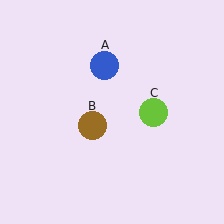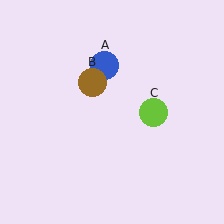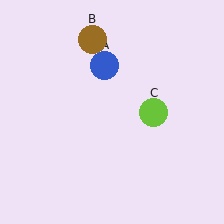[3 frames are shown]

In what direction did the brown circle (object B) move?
The brown circle (object B) moved up.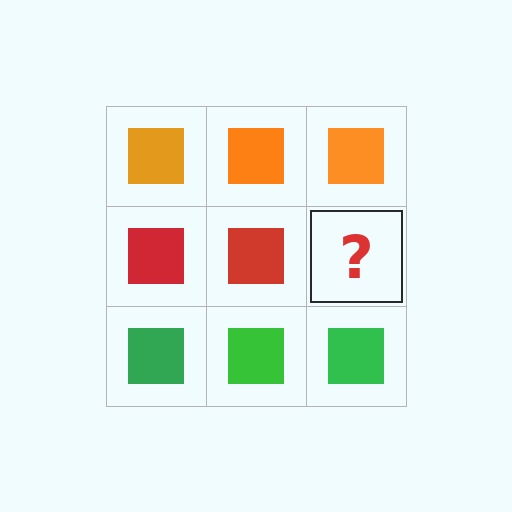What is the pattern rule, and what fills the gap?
The rule is that each row has a consistent color. The gap should be filled with a red square.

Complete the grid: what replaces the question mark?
The question mark should be replaced with a red square.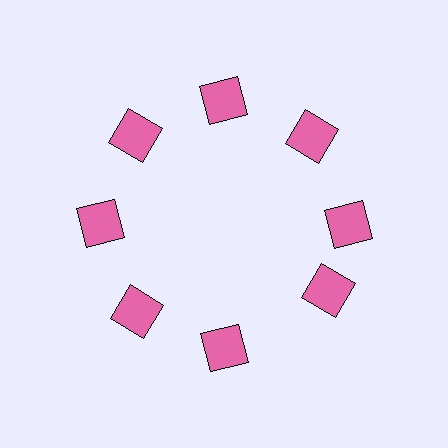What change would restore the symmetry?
The symmetry would be restored by rotating it back into even spacing with its neighbors so that all 8 squares sit at equal angles and equal distance from the center.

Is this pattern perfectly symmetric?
No. The 8 pink squares are arranged in a ring, but one element near the 4 o'clock position is rotated out of alignment along the ring, breaking the 8-fold rotational symmetry.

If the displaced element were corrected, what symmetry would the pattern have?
It would have 8-fold rotational symmetry — the pattern would map onto itself every 45 degrees.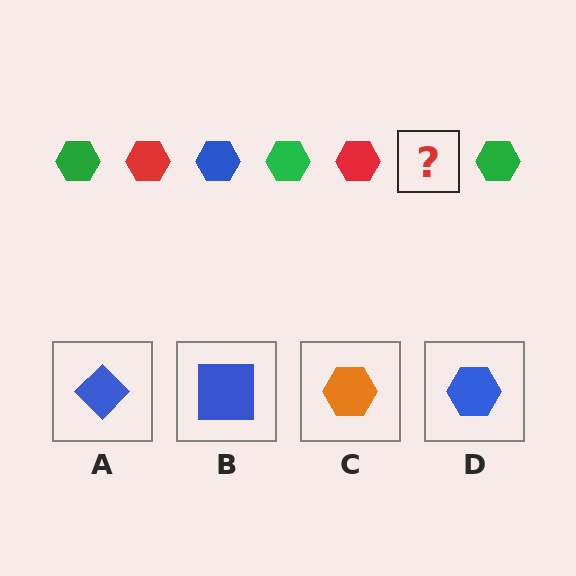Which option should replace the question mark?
Option D.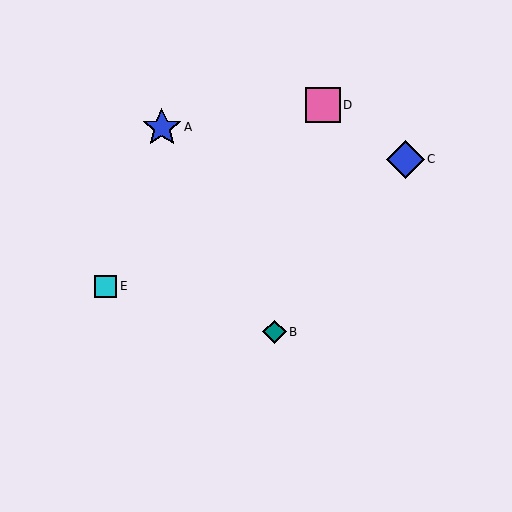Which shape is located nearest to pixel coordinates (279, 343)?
The teal diamond (labeled B) at (274, 332) is nearest to that location.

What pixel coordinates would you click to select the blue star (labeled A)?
Click at (162, 127) to select the blue star A.